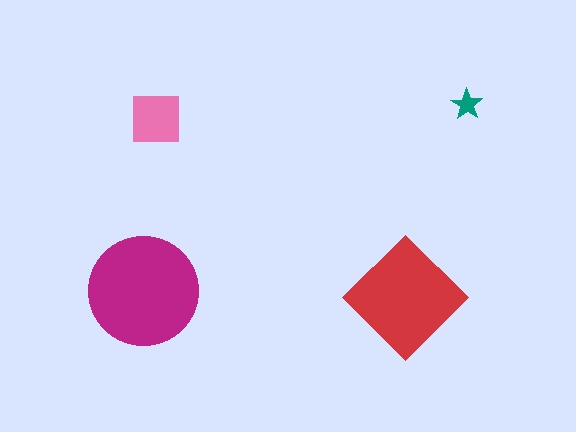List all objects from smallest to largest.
The teal star, the pink square, the red diamond, the magenta circle.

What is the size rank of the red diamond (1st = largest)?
2nd.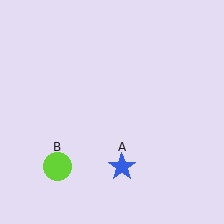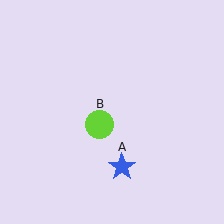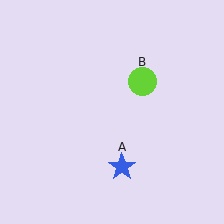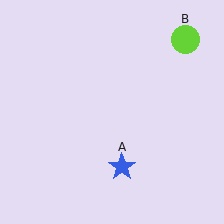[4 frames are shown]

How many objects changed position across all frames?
1 object changed position: lime circle (object B).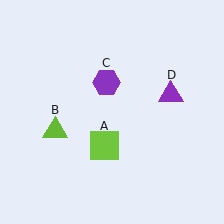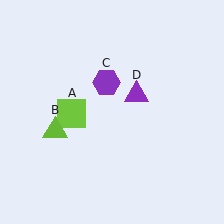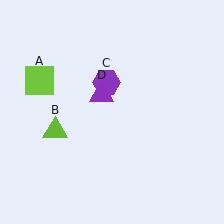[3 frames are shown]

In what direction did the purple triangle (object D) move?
The purple triangle (object D) moved left.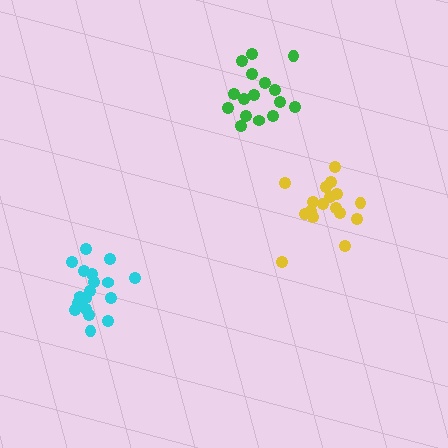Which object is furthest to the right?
The yellow cluster is rightmost.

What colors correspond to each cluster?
The clusters are colored: cyan, yellow, green.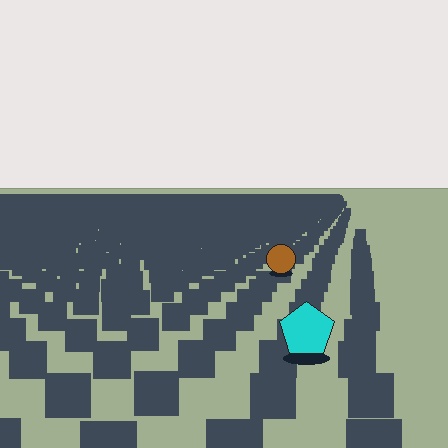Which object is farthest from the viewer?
The brown circle is farthest from the viewer. It appears smaller and the ground texture around it is denser.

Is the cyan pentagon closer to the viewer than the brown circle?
Yes. The cyan pentagon is closer — you can tell from the texture gradient: the ground texture is coarser near it.